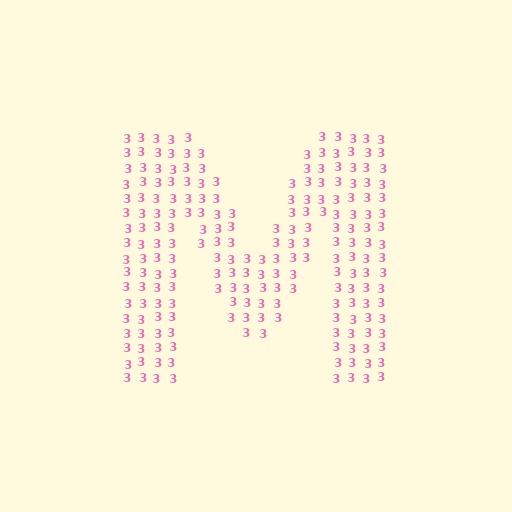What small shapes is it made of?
It is made of small digit 3's.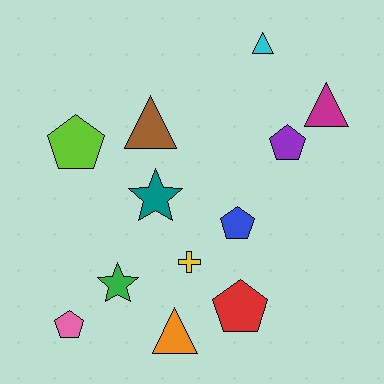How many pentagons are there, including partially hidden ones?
There are 5 pentagons.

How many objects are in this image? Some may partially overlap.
There are 12 objects.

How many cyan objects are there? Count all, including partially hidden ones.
There is 1 cyan object.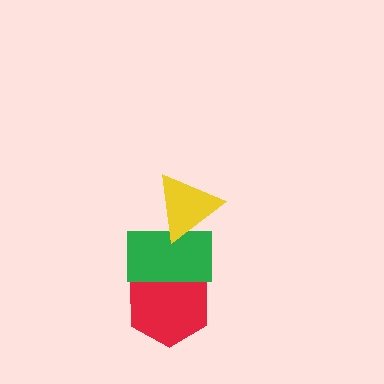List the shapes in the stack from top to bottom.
From top to bottom: the yellow triangle, the green rectangle, the red hexagon.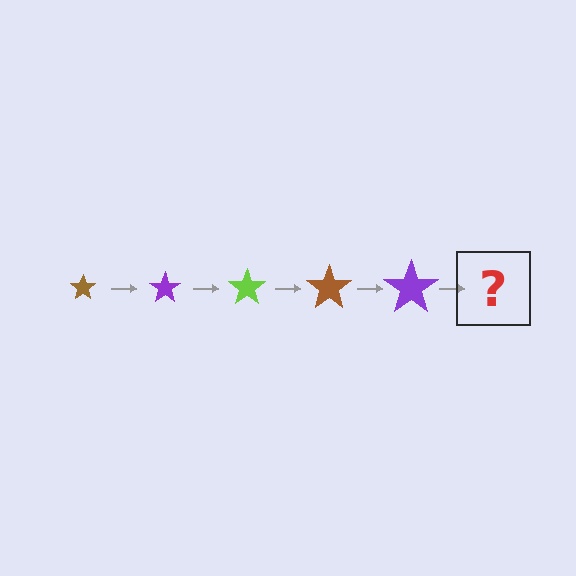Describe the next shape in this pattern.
It should be a lime star, larger than the previous one.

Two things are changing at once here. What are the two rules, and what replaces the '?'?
The two rules are that the star grows larger each step and the color cycles through brown, purple, and lime. The '?' should be a lime star, larger than the previous one.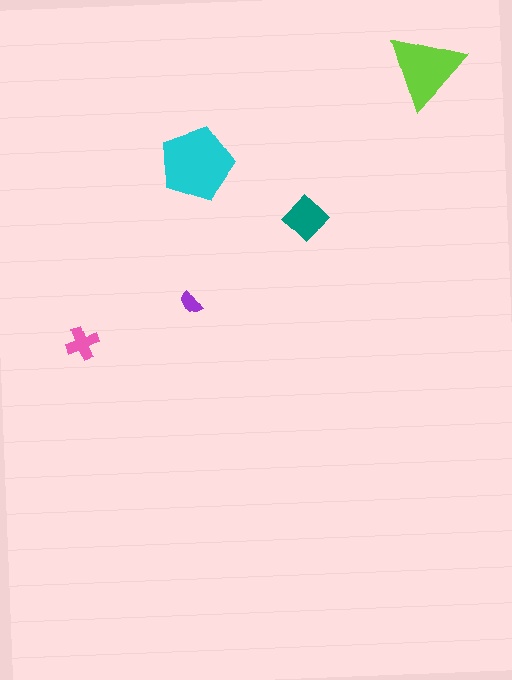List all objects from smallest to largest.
The purple semicircle, the pink cross, the teal diamond, the lime triangle, the cyan pentagon.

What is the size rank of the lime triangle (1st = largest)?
2nd.